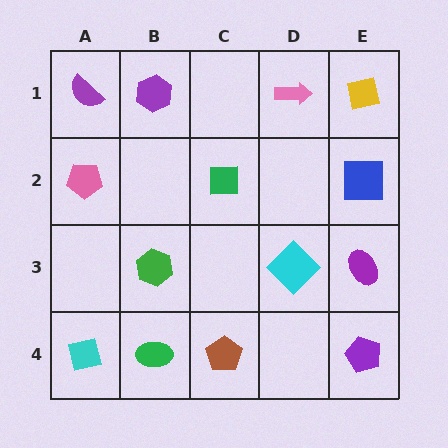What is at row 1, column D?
A pink arrow.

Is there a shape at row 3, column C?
No, that cell is empty.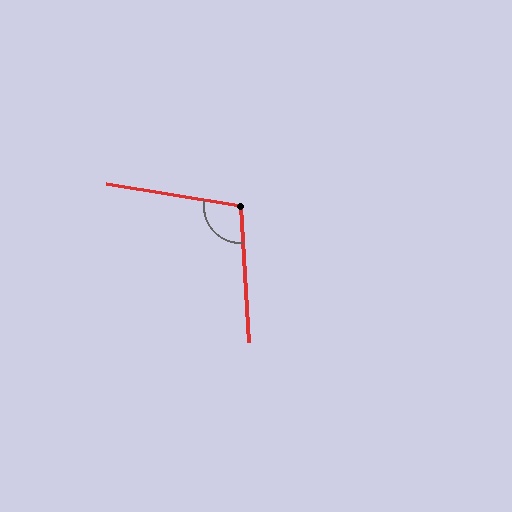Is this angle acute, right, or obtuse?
It is obtuse.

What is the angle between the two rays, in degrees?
Approximately 103 degrees.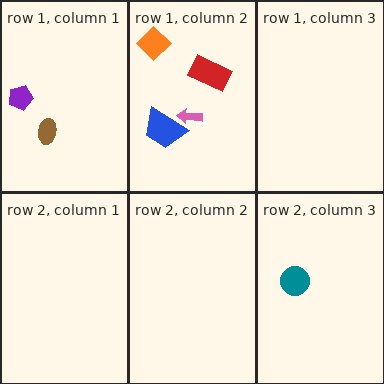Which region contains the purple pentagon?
The row 1, column 1 region.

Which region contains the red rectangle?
The row 1, column 2 region.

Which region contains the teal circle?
The row 2, column 3 region.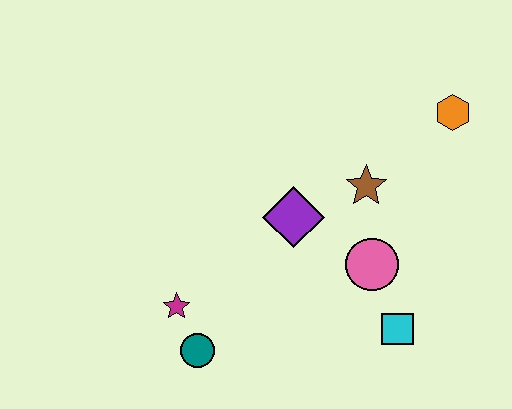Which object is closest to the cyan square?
The pink circle is closest to the cyan square.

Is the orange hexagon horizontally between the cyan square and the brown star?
No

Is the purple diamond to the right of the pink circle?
No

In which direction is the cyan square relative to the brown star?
The cyan square is below the brown star.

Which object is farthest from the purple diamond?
The orange hexagon is farthest from the purple diamond.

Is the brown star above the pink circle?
Yes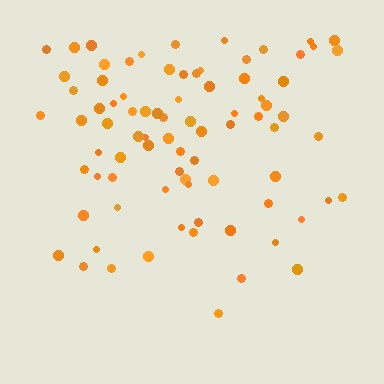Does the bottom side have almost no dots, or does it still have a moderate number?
Still a moderate number, just noticeably fewer than the top.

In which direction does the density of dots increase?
From bottom to top, with the top side densest.